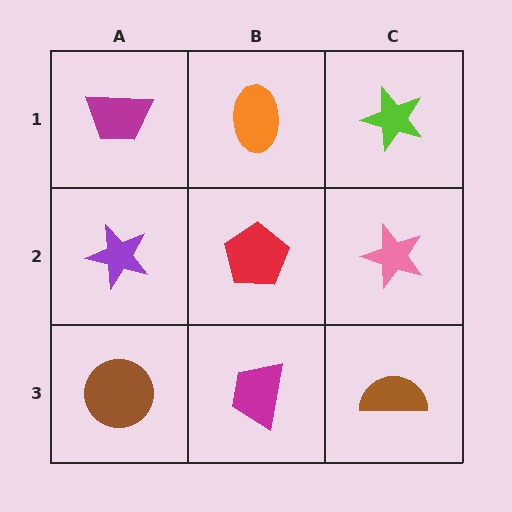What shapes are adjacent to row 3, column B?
A red pentagon (row 2, column B), a brown circle (row 3, column A), a brown semicircle (row 3, column C).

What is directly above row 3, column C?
A pink star.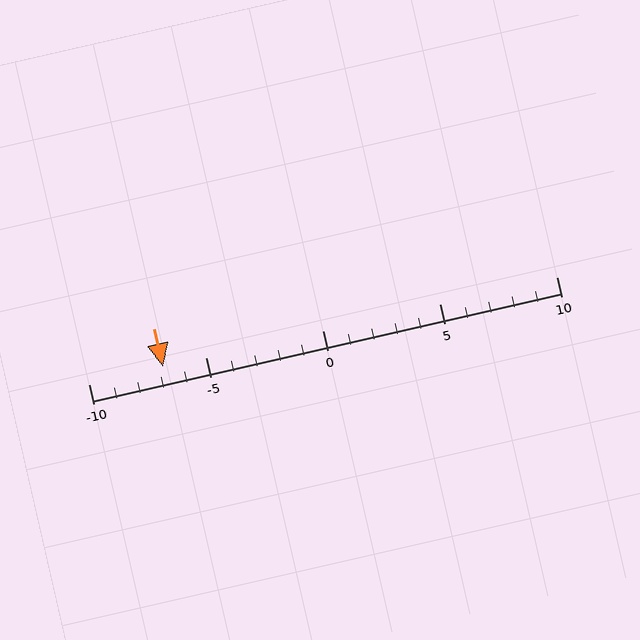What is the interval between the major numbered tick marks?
The major tick marks are spaced 5 units apart.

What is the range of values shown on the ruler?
The ruler shows values from -10 to 10.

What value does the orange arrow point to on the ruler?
The orange arrow points to approximately -7.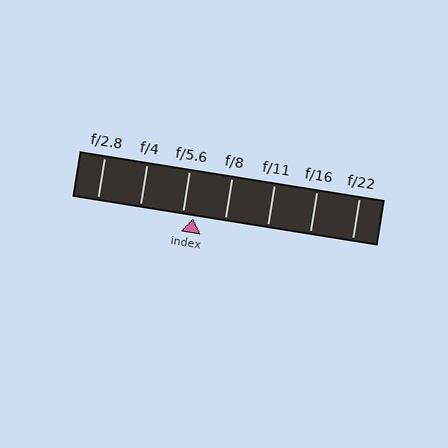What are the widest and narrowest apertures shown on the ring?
The widest aperture shown is f/2.8 and the narrowest is f/22.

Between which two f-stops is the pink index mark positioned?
The index mark is between f/5.6 and f/8.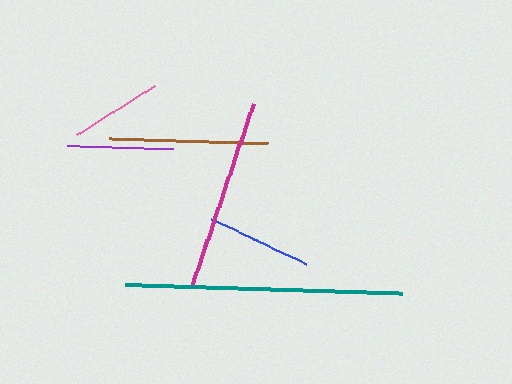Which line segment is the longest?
The teal line is the longest at approximately 276 pixels.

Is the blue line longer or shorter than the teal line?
The teal line is longer than the blue line.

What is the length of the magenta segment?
The magenta segment is approximately 193 pixels long.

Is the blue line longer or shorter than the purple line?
The purple line is longer than the blue line.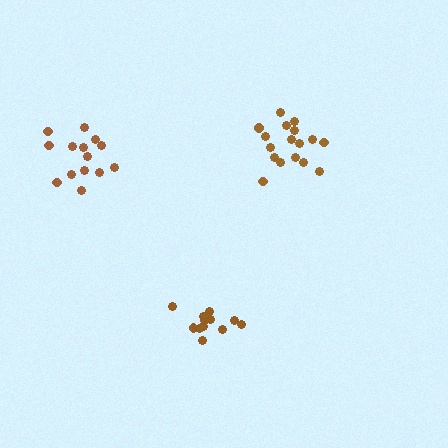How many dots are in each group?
Group 1: 12 dots, Group 2: 17 dots, Group 3: 14 dots (43 total).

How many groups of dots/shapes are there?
There are 3 groups.